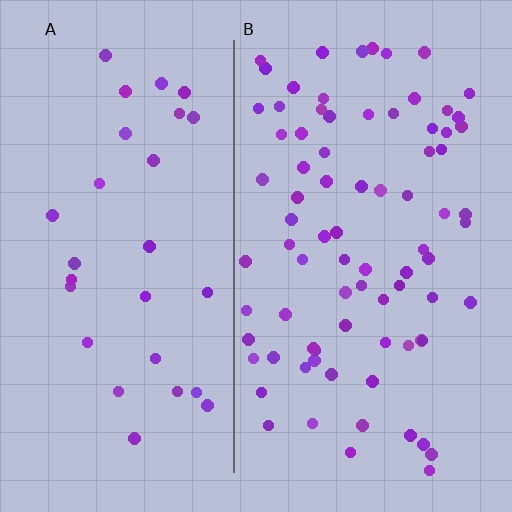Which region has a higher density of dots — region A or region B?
B (the right).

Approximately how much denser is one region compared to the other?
Approximately 2.8× — region B over region A.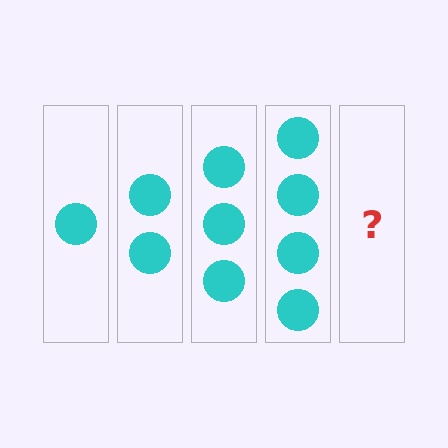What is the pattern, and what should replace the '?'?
The pattern is that each step adds one more circle. The '?' should be 5 circles.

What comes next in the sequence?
The next element should be 5 circles.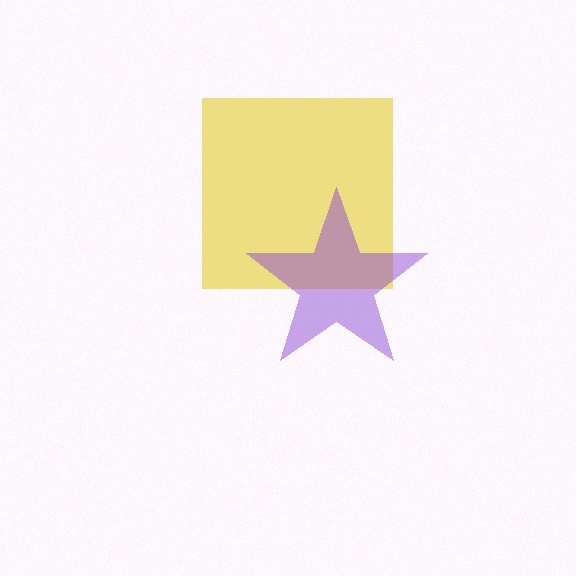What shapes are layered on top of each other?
The layered shapes are: a yellow square, a purple star.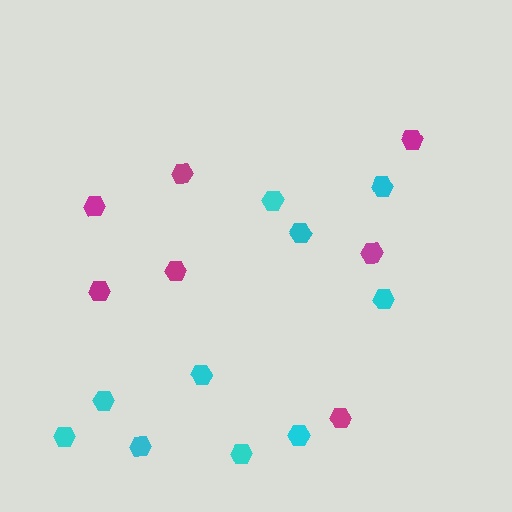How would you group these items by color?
There are 2 groups: one group of magenta hexagons (7) and one group of cyan hexagons (10).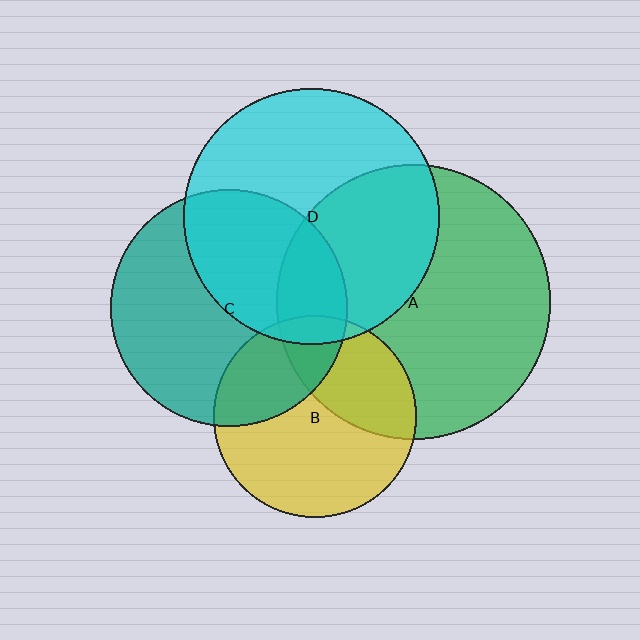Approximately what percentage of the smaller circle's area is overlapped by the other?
Approximately 5%.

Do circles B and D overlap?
Yes.